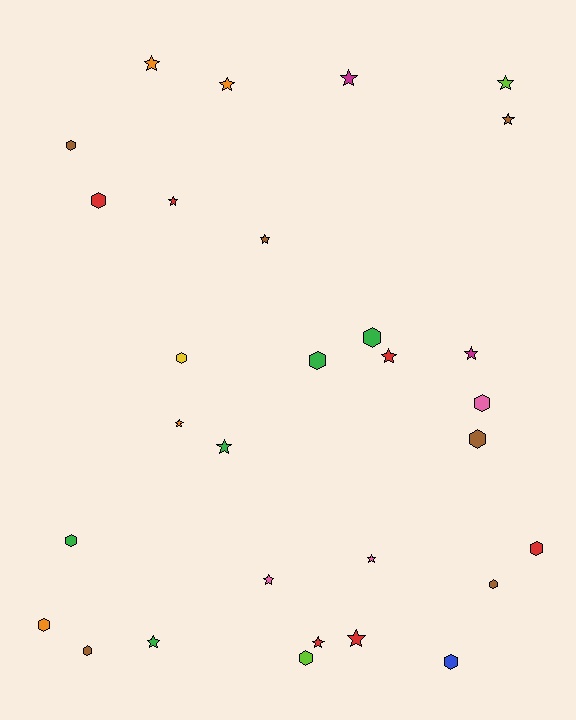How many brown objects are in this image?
There are 6 brown objects.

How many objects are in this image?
There are 30 objects.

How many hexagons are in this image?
There are 14 hexagons.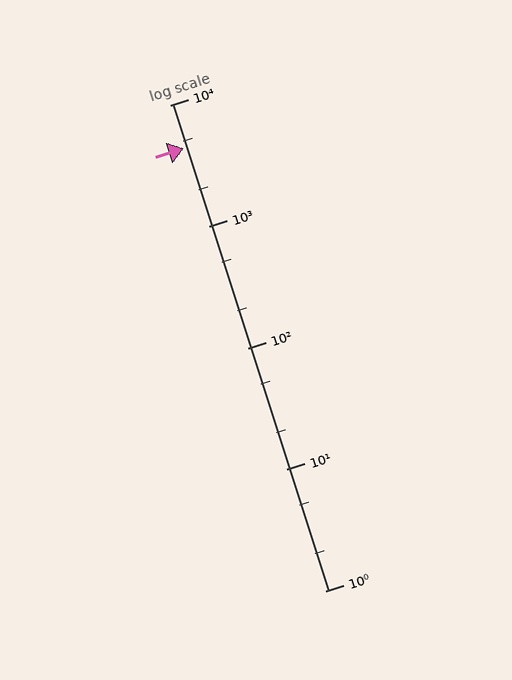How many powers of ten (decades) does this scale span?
The scale spans 4 decades, from 1 to 10000.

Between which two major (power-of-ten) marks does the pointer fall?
The pointer is between 1000 and 10000.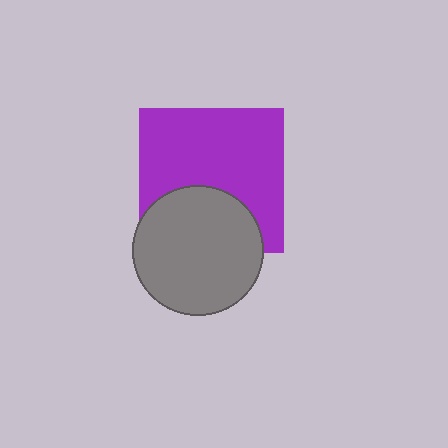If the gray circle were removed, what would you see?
You would see the complete purple square.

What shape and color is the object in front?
The object in front is a gray circle.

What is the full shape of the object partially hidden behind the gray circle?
The partially hidden object is a purple square.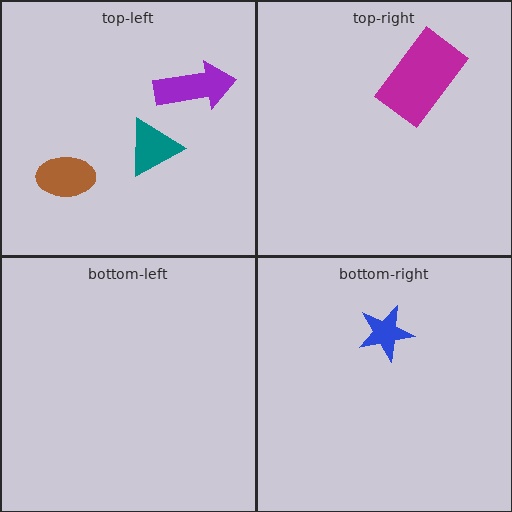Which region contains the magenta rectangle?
The top-right region.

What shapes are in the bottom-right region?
The blue star.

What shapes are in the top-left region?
The teal triangle, the purple arrow, the brown ellipse.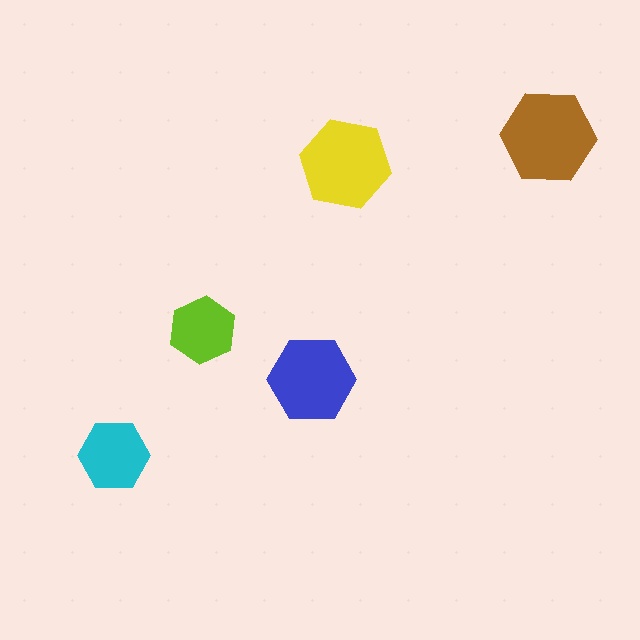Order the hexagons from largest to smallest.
the brown one, the yellow one, the blue one, the cyan one, the lime one.